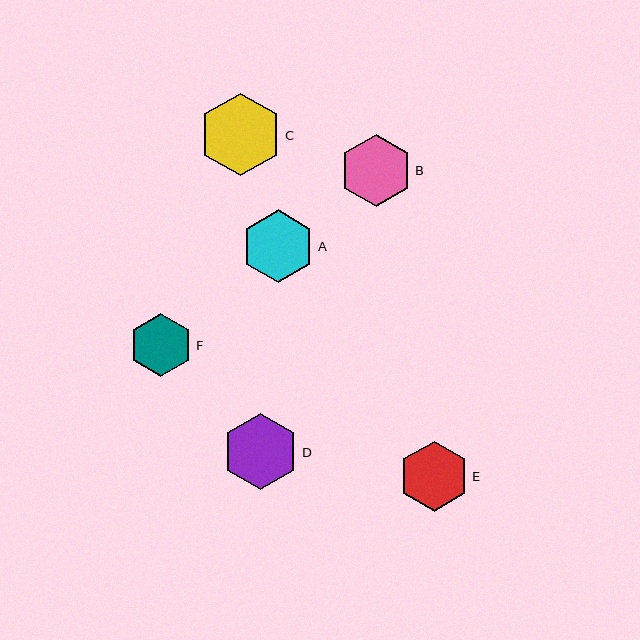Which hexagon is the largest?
Hexagon C is the largest with a size of approximately 83 pixels.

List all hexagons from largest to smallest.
From largest to smallest: C, D, A, B, E, F.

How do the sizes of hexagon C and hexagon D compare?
Hexagon C and hexagon D are approximately the same size.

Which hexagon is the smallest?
Hexagon F is the smallest with a size of approximately 63 pixels.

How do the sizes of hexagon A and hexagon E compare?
Hexagon A and hexagon E are approximately the same size.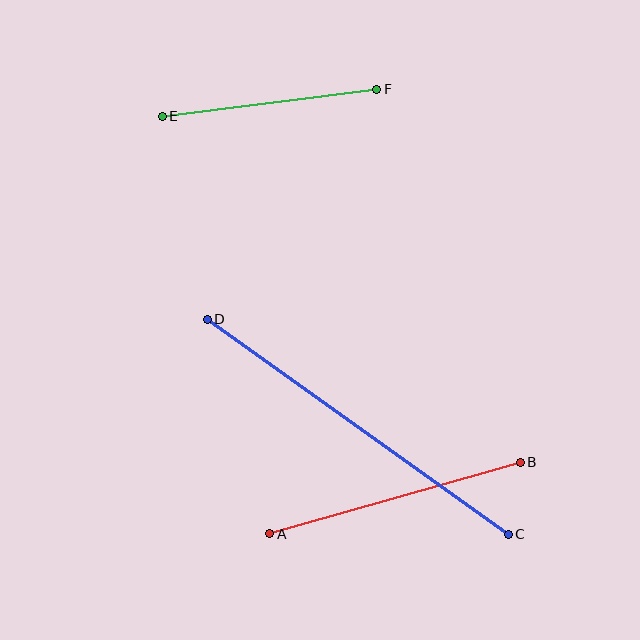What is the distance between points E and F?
The distance is approximately 216 pixels.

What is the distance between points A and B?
The distance is approximately 260 pixels.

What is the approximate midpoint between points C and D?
The midpoint is at approximately (358, 427) pixels.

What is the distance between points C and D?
The distance is approximately 370 pixels.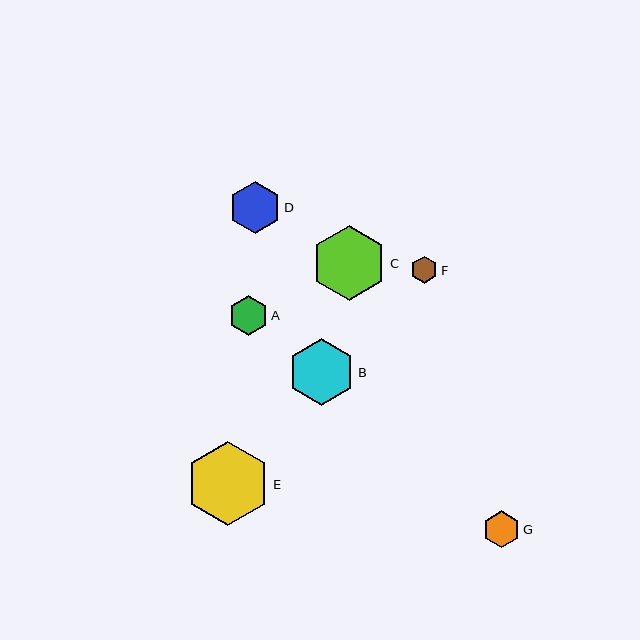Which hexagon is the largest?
Hexagon E is the largest with a size of approximately 84 pixels.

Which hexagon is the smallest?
Hexagon F is the smallest with a size of approximately 27 pixels.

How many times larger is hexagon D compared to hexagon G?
Hexagon D is approximately 1.4 times the size of hexagon G.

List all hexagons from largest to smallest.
From largest to smallest: E, C, B, D, A, G, F.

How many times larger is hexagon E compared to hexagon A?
Hexagon E is approximately 2.1 times the size of hexagon A.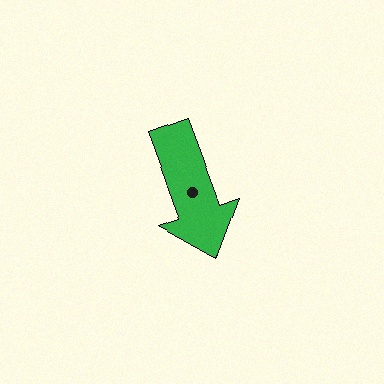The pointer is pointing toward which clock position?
Roughly 5 o'clock.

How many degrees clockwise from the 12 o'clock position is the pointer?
Approximately 160 degrees.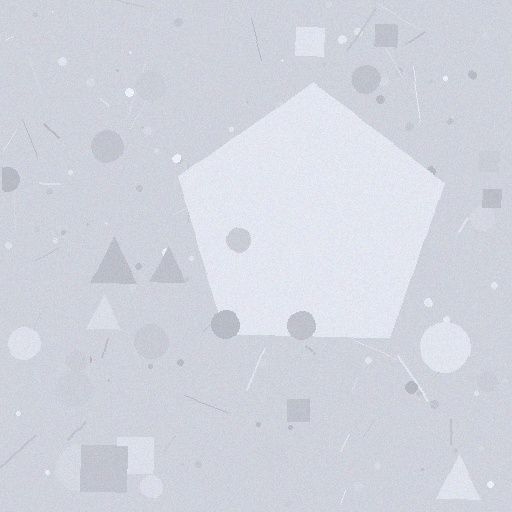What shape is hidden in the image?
A pentagon is hidden in the image.